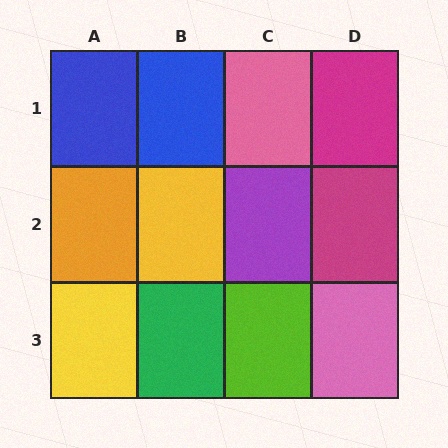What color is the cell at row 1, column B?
Blue.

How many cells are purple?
1 cell is purple.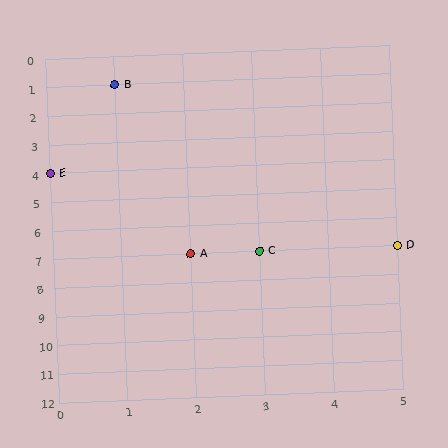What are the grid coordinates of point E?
Point E is at grid coordinates (0, 4).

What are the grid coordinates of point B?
Point B is at grid coordinates (1, 1).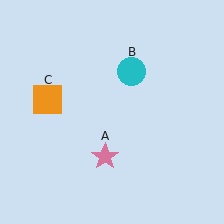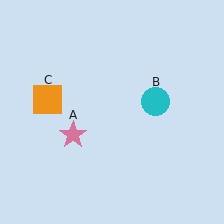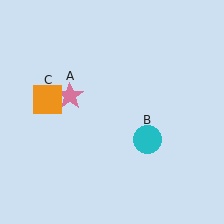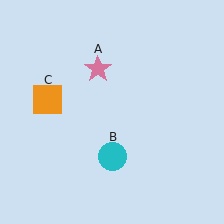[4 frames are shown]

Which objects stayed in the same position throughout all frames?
Orange square (object C) remained stationary.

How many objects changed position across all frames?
2 objects changed position: pink star (object A), cyan circle (object B).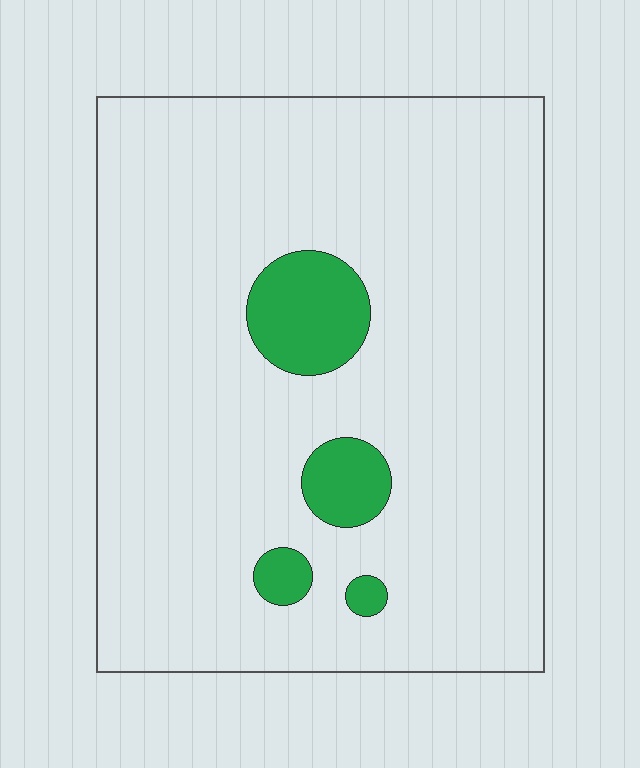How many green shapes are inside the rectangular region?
4.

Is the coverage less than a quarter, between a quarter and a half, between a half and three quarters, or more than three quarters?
Less than a quarter.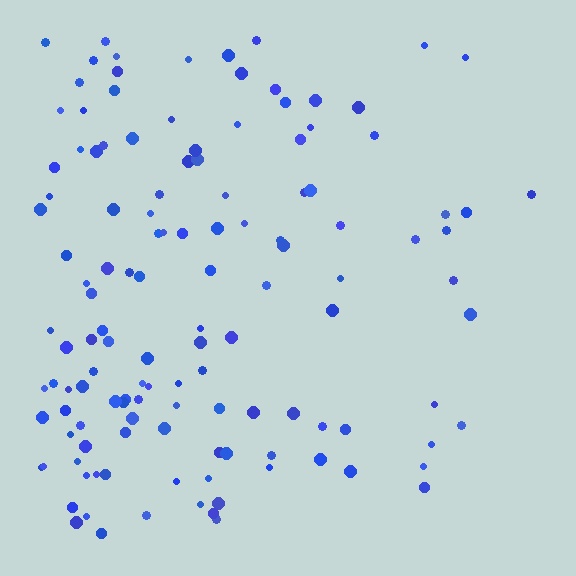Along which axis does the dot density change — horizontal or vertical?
Horizontal.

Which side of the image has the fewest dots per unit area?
The right.